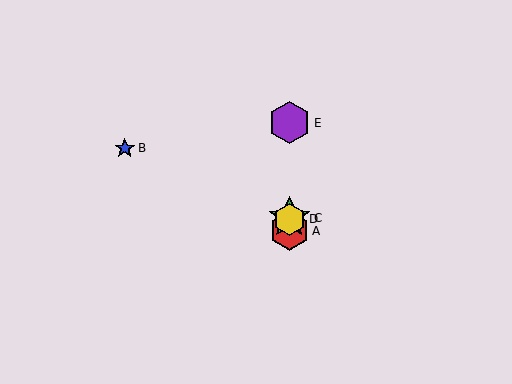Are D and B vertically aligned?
No, D is at x≈289 and B is at x≈125.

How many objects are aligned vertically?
4 objects (A, C, D, E) are aligned vertically.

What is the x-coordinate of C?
Object C is at x≈289.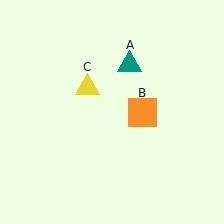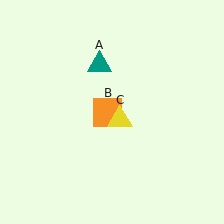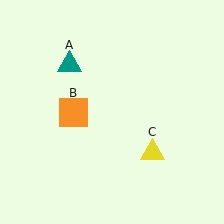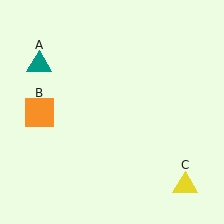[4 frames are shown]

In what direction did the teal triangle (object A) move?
The teal triangle (object A) moved left.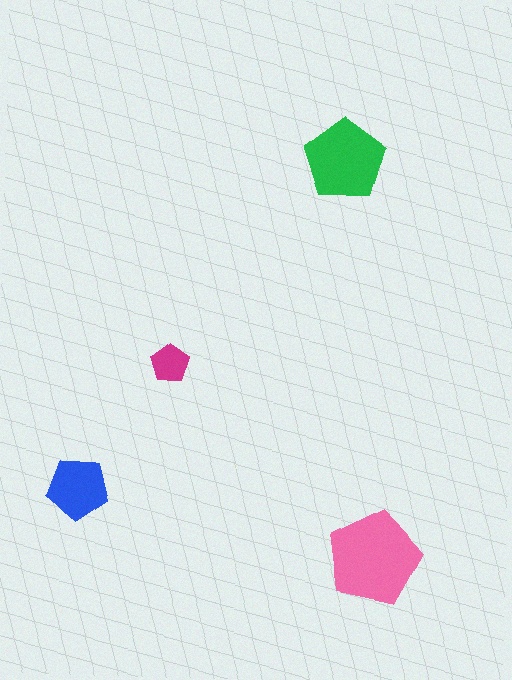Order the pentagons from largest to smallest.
the pink one, the green one, the blue one, the magenta one.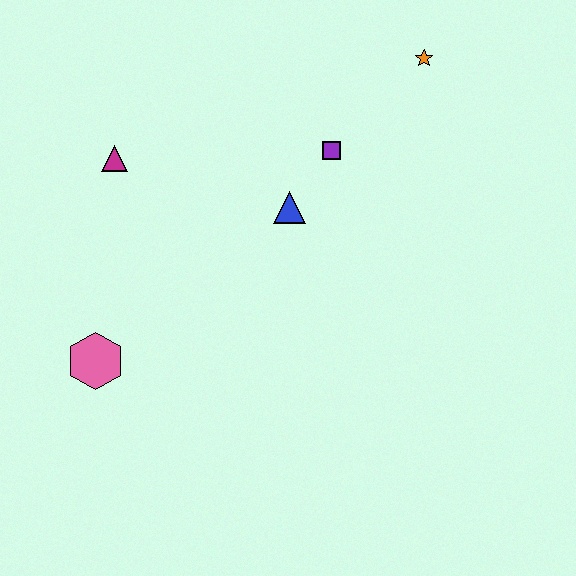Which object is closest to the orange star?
The purple square is closest to the orange star.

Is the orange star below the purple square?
No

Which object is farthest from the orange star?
The pink hexagon is farthest from the orange star.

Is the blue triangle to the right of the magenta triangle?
Yes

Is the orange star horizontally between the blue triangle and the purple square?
No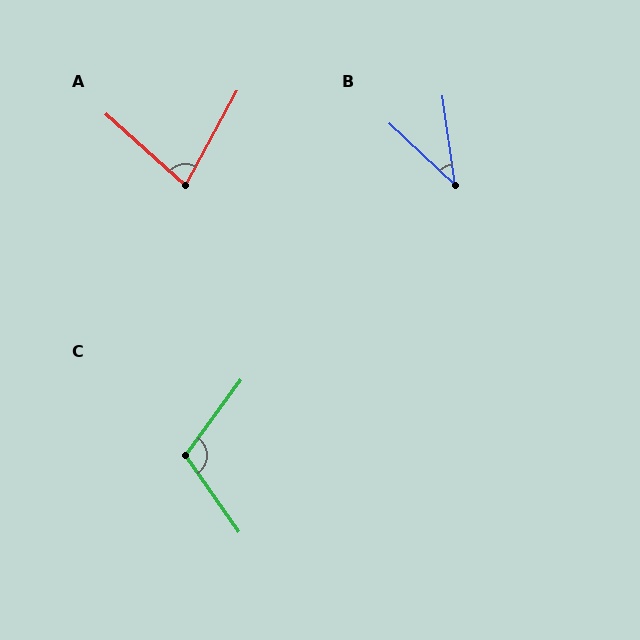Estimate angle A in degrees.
Approximately 77 degrees.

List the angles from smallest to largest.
B (39°), A (77°), C (109°).